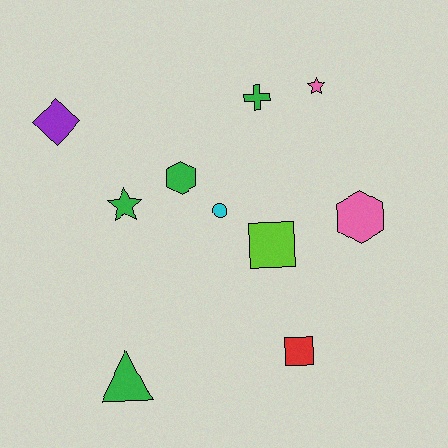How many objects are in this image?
There are 10 objects.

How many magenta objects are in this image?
There are no magenta objects.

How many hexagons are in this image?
There are 2 hexagons.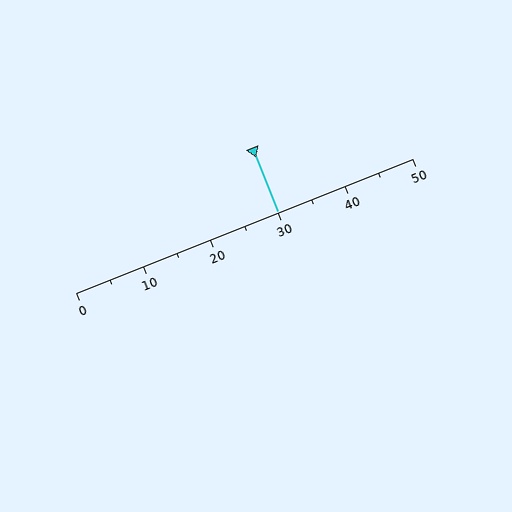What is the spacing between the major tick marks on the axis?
The major ticks are spaced 10 apart.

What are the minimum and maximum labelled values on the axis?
The axis runs from 0 to 50.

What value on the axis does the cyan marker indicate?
The marker indicates approximately 30.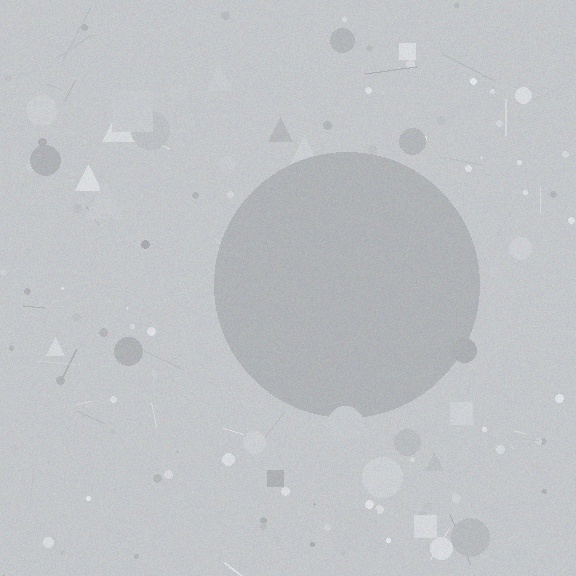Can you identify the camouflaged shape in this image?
The camouflaged shape is a circle.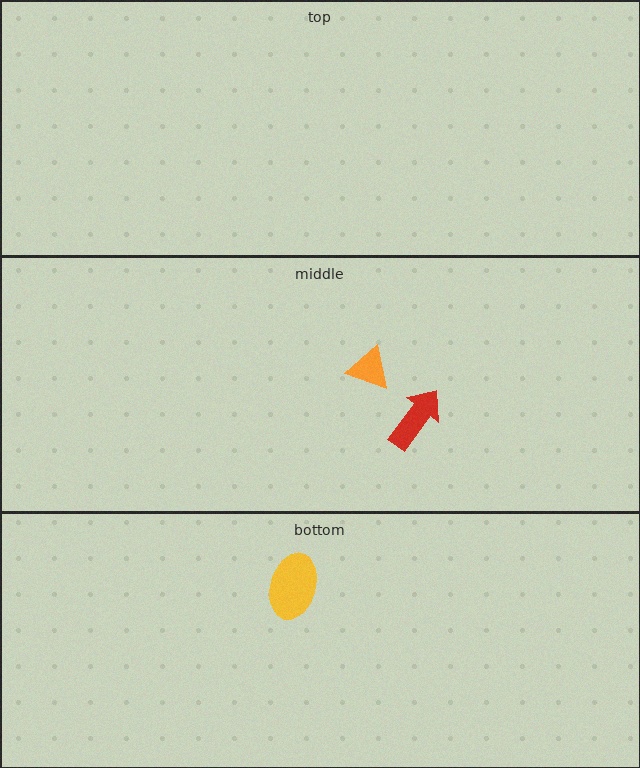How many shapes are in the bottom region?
1.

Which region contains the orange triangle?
The middle region.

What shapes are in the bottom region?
The yellow ellipse.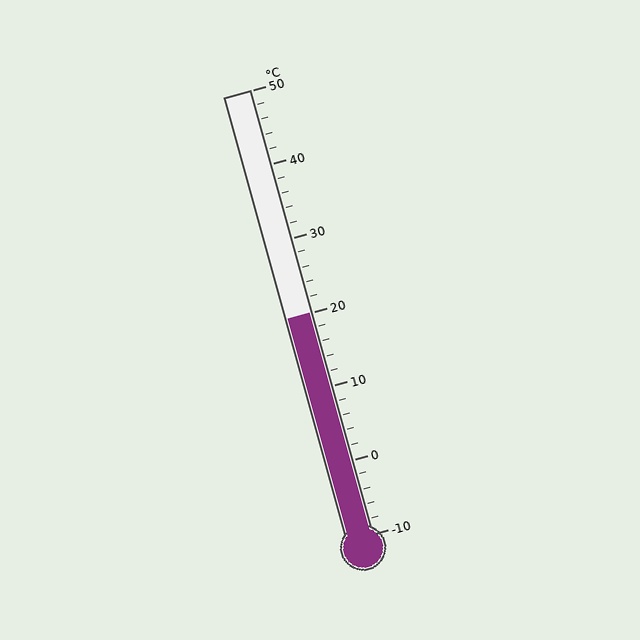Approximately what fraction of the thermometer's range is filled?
The thermometer is filled to approximately 50% of its range.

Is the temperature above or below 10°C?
The temperature is above 10°C.